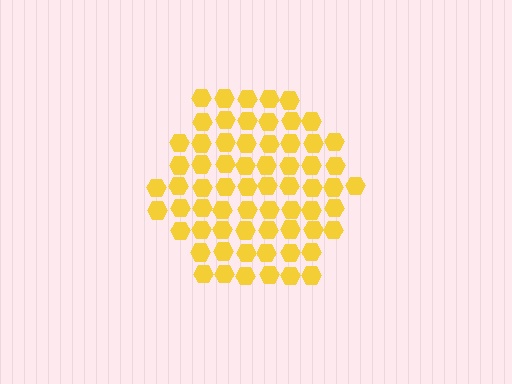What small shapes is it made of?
It is made of small hexagons.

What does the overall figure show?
The overall figure shows a hexagon.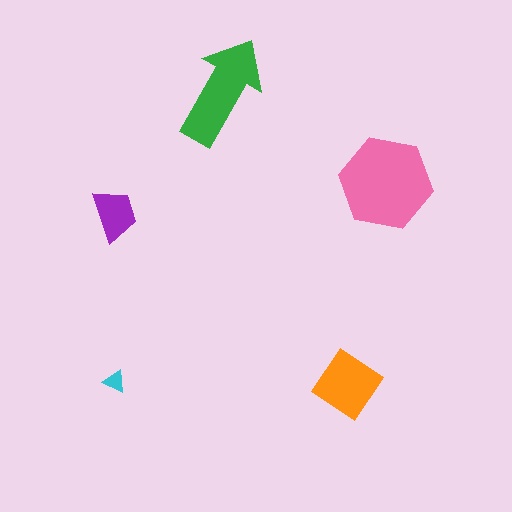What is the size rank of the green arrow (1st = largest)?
2nd.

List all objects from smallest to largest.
The cyan triangle, the purple trapezoid, the orange diamond, the green arrow, the pink hexagon.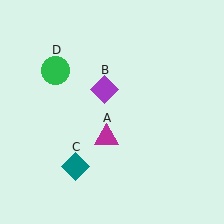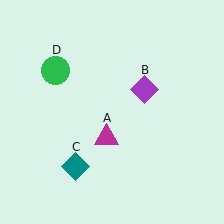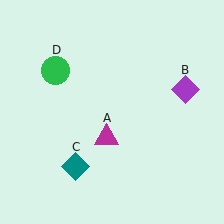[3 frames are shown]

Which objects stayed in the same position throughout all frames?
Magenta triangle (object A) and teal diamond (object C) and green circle (object D) remained stationary.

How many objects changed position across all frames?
1 object changed position: purple diamond (object B).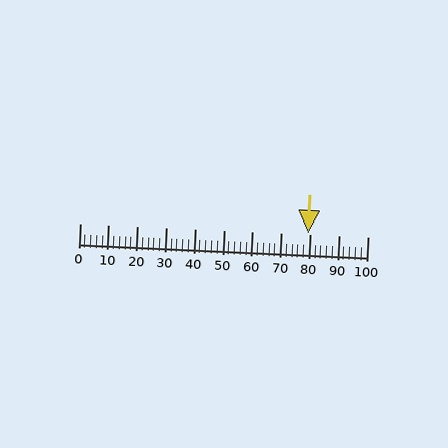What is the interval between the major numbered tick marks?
The major tick marks are spaced 10 units apart.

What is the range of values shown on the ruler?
The ruler shows values from 0 to 100.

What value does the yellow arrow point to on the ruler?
The yellow arrow points to approximately 79.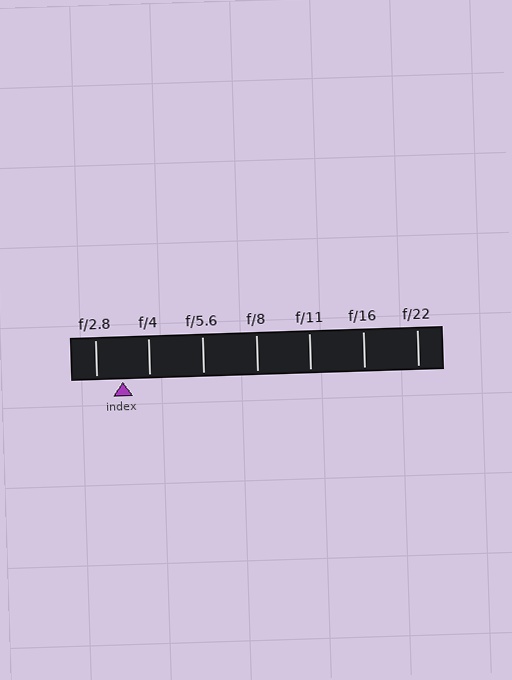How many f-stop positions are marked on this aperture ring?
There are 7 f-stop positions marked.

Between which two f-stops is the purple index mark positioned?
The index mark is between f/2.8 and f/4.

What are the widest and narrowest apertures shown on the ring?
The widest aperture shown is f/2.8 and the narrowest is f/22.